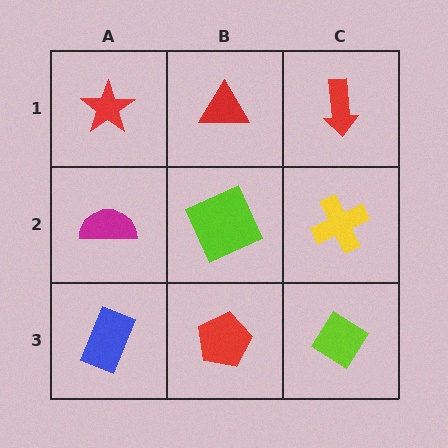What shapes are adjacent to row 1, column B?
A lime square (row 2, column B), a red star (row 1, column A), a red arrow (row 1, column C).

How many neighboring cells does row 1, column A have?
2.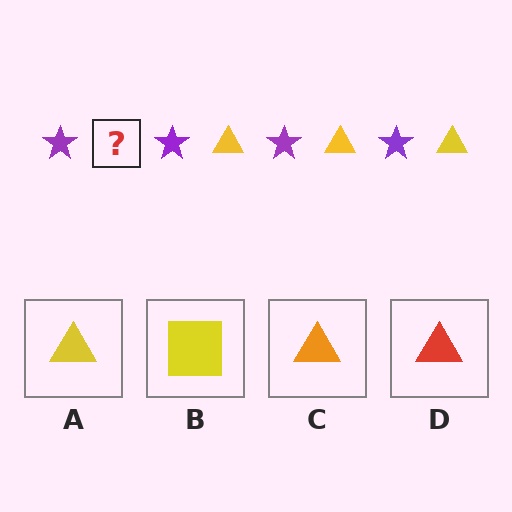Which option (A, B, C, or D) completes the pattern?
A.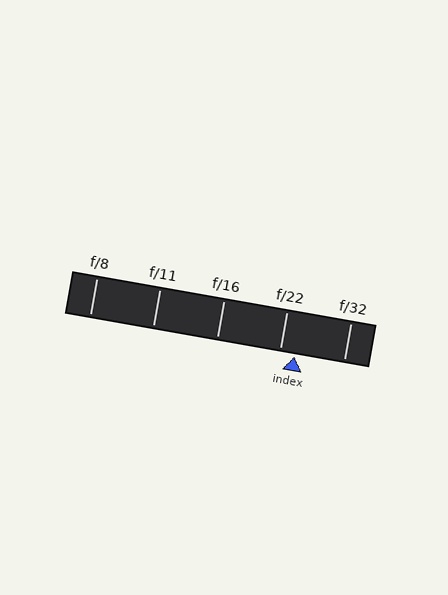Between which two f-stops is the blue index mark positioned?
The index mark is between f/22 and f/32.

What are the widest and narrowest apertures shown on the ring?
The widest aperture shown is f/8 and the narrowest is f/32.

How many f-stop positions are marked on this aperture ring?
There are 5 f-stop positions marked.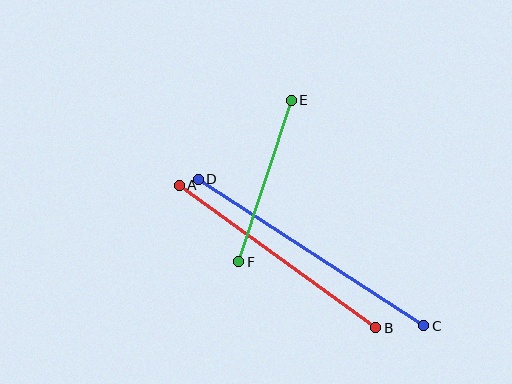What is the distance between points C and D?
The distance is approximately 269 pixels.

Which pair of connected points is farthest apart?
Points C and D are farthest apart.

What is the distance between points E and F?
The distance is approximately 170 pixels.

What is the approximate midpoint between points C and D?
The midpoint is at approximately (311, 252) pixels.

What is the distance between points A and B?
The distance is approximately 243 pixels.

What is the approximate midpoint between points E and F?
The midpoint is at approximately (265, 181) pixels.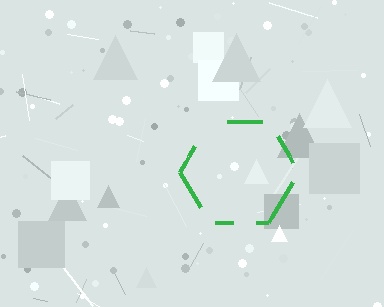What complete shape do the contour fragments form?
The contour fragments form a hexagon.